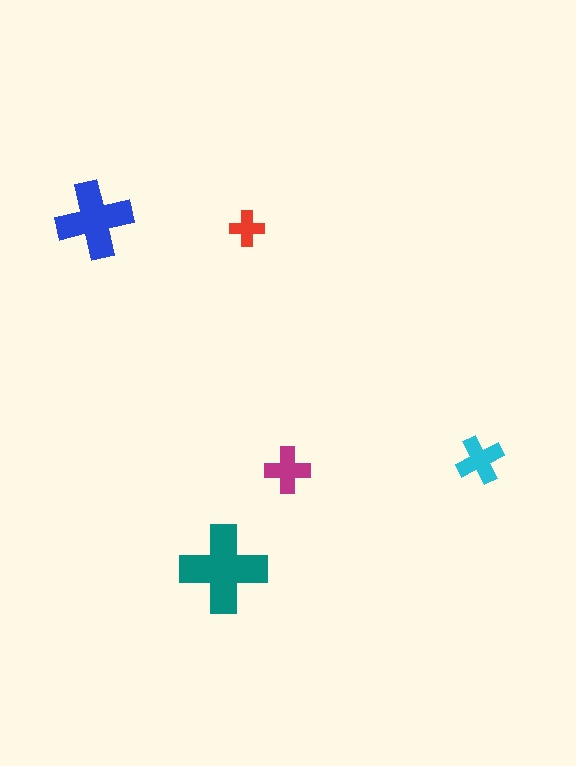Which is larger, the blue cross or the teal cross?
The teal one.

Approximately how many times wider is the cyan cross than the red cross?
About 1.5 times wider.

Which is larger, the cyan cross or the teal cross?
The teal one.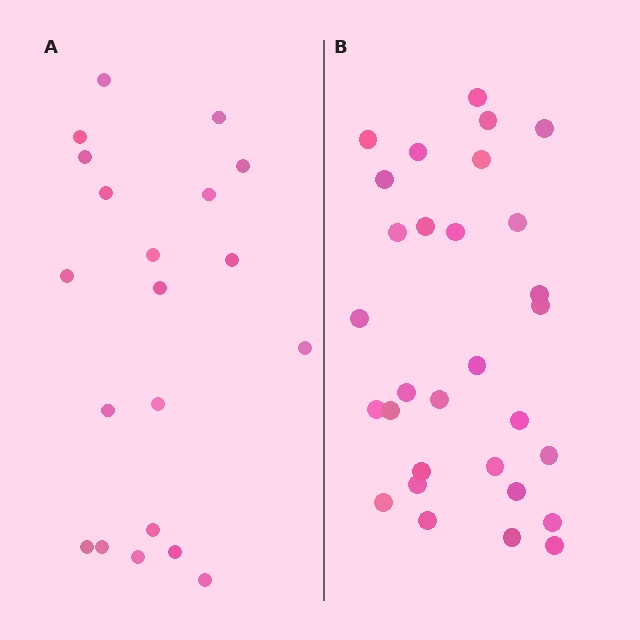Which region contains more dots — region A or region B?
Region B (the right region) has more dots.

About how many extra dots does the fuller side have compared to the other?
Region B has roughly 10 or so more dots than region A.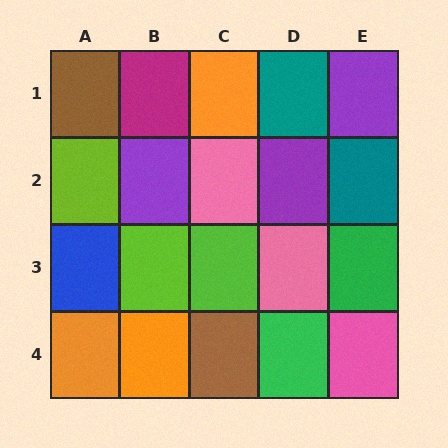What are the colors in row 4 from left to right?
Orange, orange, brown, green, pink.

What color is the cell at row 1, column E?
Purple.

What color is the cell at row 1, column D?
Teal.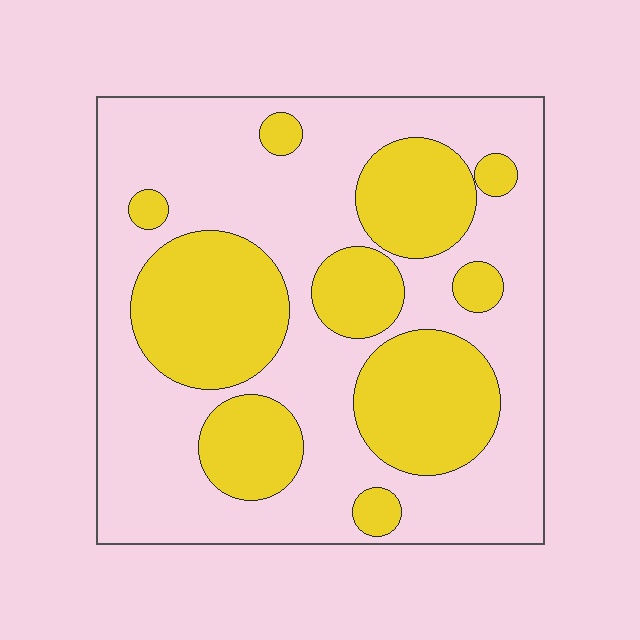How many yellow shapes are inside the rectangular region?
10.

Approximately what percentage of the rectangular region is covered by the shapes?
Approximately 35%.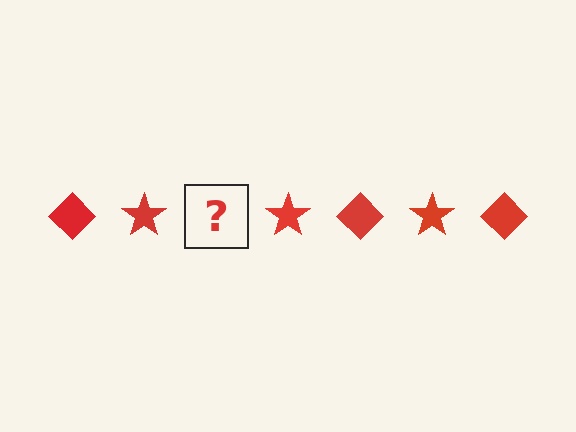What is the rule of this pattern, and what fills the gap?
The rule is that the pattern cycles through diamond, star shapes in red. The gap should be filled with a red diamond.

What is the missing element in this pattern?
The missing element is a red diamond.